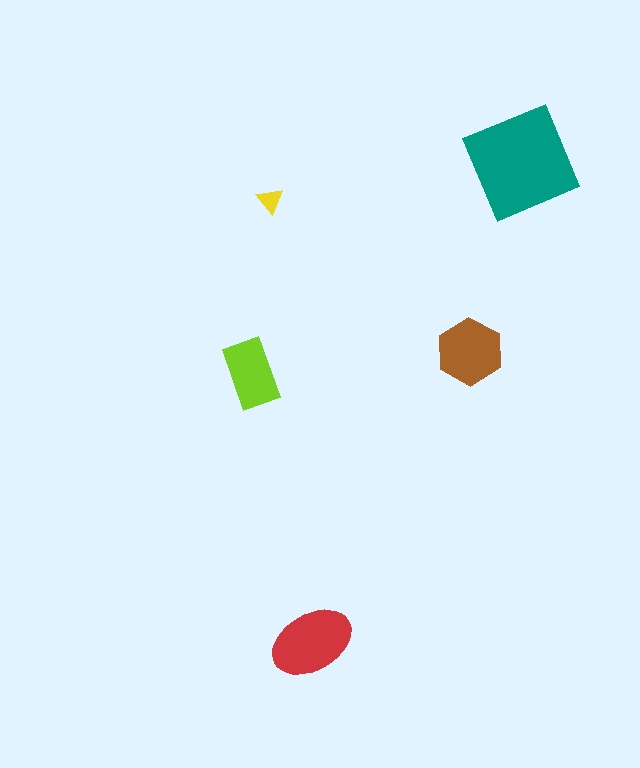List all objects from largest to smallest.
The teal diamond, the red ellipse, the brown hexagon, the lime rectangle, the yellow triangle.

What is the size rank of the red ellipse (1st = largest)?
2nd.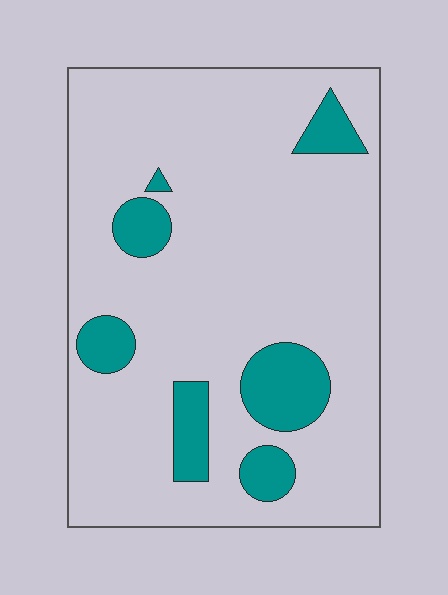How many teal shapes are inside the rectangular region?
7.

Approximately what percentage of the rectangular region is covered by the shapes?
Approximately 15%.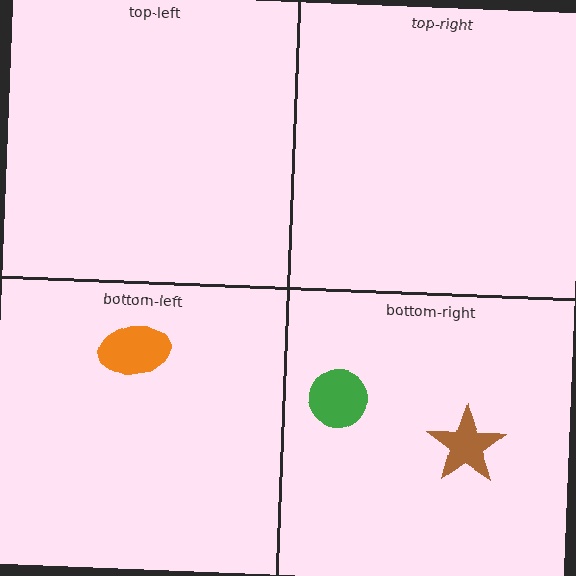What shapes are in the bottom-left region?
The orange ellipse.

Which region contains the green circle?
The bottom-right region.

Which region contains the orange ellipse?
The bottom-left region.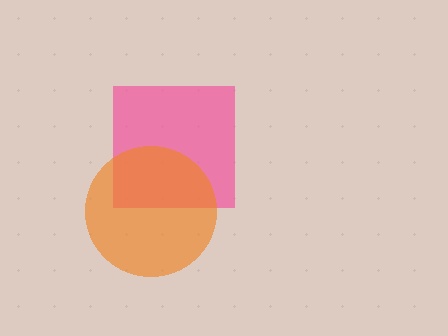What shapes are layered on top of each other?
The layered shapes are: a pink square, an orange circle.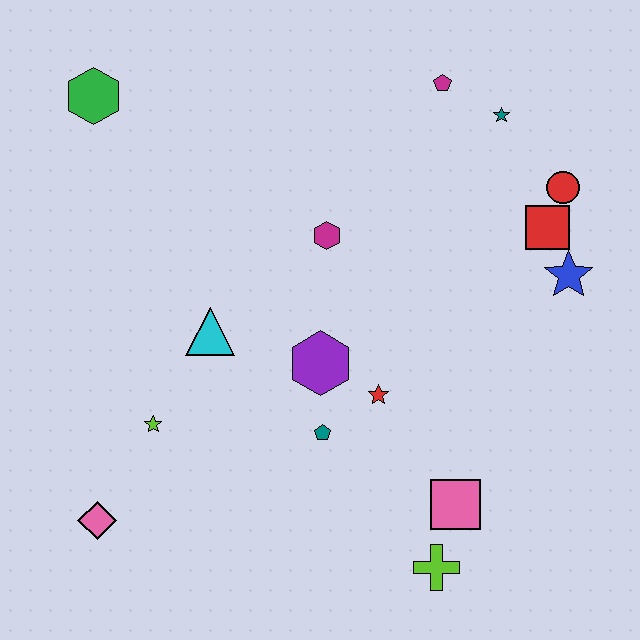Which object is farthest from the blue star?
The pink diamond is farthest from the blue star.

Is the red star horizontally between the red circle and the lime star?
Yes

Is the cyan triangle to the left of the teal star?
Yes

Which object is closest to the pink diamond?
The lime star is closest to the pink diamond.